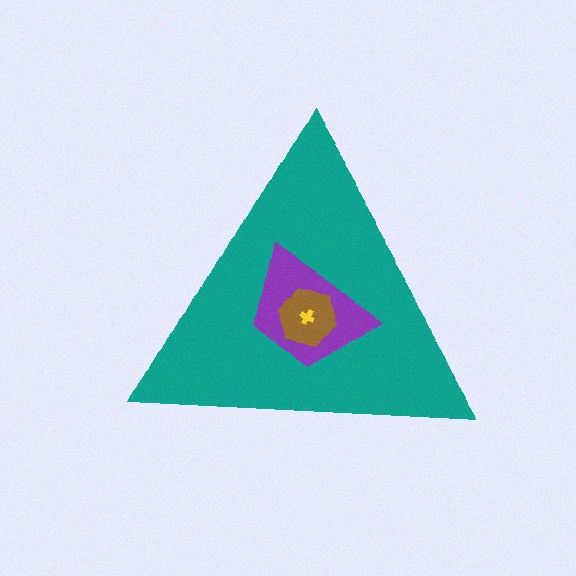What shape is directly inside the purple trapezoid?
The brown hexagon.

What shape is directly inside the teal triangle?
The purple trapezoid.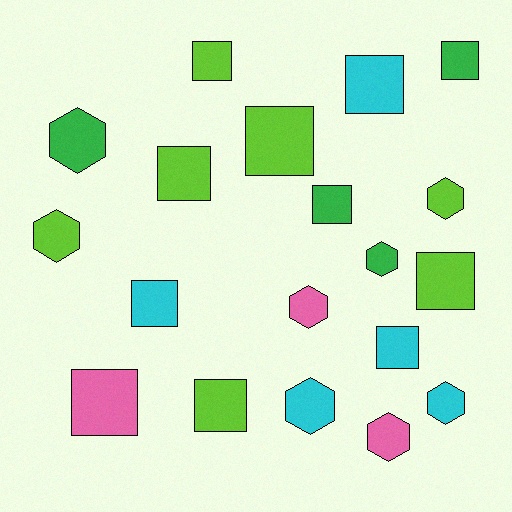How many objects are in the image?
There are 19 objects.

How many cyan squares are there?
There are 3 cyan squares.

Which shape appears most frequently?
Square, with 11 objects.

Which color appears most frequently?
Lime, with 7 objects.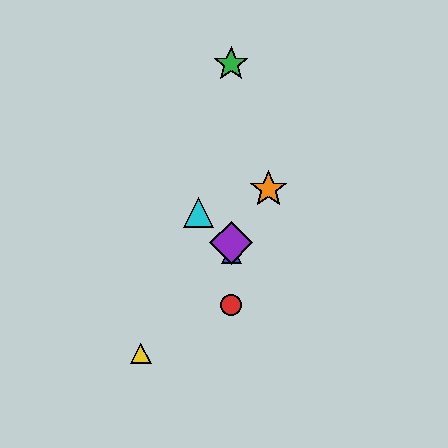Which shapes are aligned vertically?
The red circle, the blue triangle, the green star, the purple diamond are aligned vertically.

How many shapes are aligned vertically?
4 shapes (the red circle, the blue triangle, the green star, the purple diamond) are aligned vertically.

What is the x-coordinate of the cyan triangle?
The cyan triangle is at x≈199.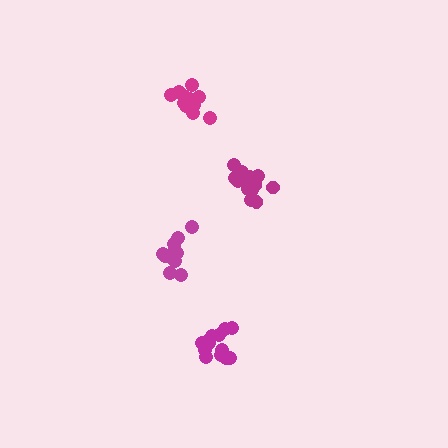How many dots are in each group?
Group 1: 18 dots, Group 2: 12 dots, Group 3: 14 dots, Group 4: 13 dots (57 total).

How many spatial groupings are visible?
There are 4 spatial groupings.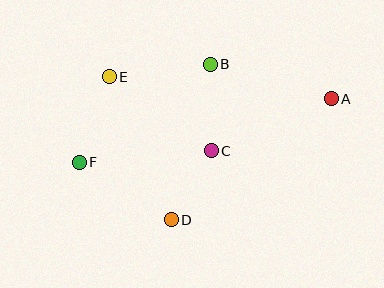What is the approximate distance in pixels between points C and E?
The distance between C and E is approximately 126 pixels.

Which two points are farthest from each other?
Points A and F are farthest from each other.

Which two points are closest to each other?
Points C and D are closest to each other.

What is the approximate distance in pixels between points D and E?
The distance between D and E is approximately 156 pixels.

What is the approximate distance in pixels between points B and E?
The distance between B and E is approximately 102 pixels.